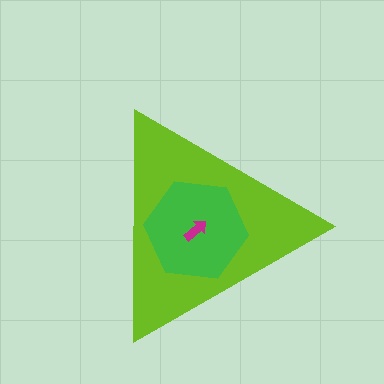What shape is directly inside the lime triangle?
The green hexagon.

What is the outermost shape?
The lime triangle.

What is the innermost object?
The magenta arrow.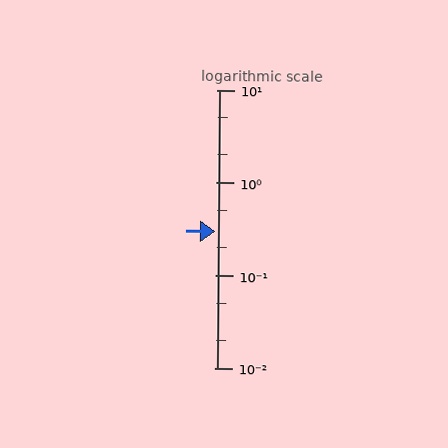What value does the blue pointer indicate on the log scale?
The pointer indicates approximately 0.3.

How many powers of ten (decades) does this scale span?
The scale spans 3 decades, from 0.01 to 10.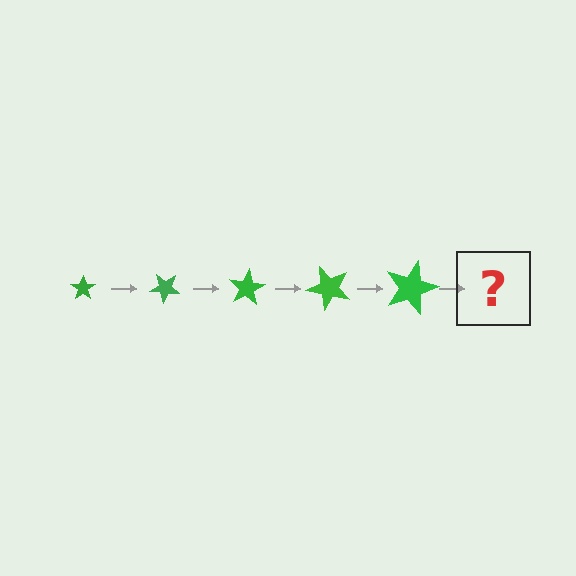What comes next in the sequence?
The next element should be a star, larger than the previous one and rotated 200 degrees from the start.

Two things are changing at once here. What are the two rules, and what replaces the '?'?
The two rules are that the star grows larger each step and it rotates 40 degrees each step. The '?' should be a star, larger than the previous one and rotated 200 degrees from the start.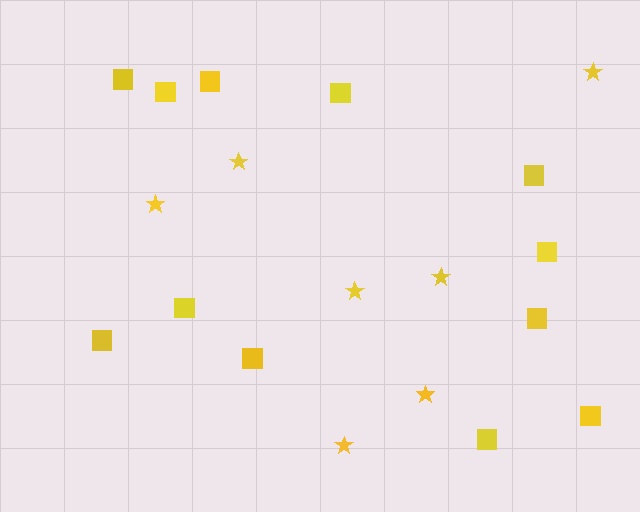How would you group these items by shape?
There are 2 groups: one group of stars (7) and one group of squares (12).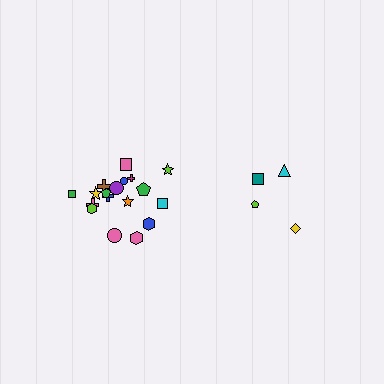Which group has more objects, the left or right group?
The left group.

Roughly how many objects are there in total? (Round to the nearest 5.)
Roughly 20 objects in total.